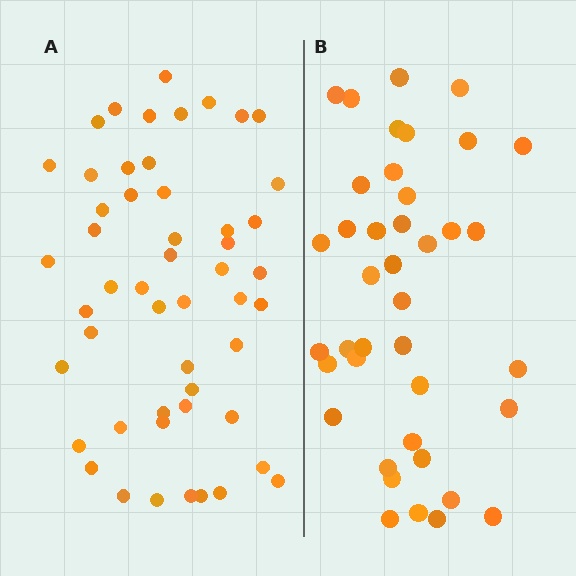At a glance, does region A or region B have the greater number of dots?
Region A (the left region) has more dots.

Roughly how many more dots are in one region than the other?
Region A has roughly 12 or so more dots than region B.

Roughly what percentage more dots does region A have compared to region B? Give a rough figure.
About 30% more.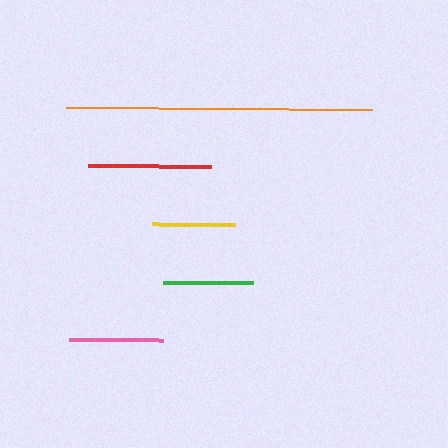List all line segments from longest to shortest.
From longest to shortest: orange, red, pink, green, yellow.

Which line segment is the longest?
The orange line is the longest at approximately 306 pixels.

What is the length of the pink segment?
The pink segment is approximately 95 pixels long.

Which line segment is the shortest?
The yellow line is the shortest at approximately 83 pixels.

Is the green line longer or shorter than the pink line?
The pink line is longer than the green line.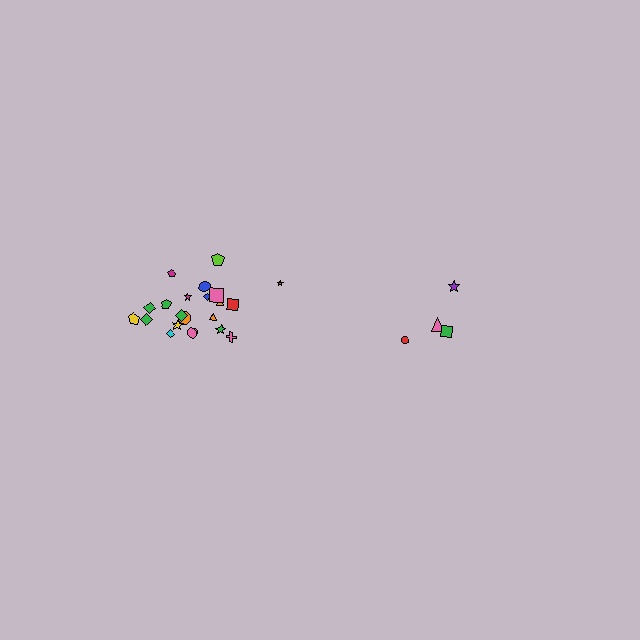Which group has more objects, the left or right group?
The left group.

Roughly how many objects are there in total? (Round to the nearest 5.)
Roughly 25 objects in total.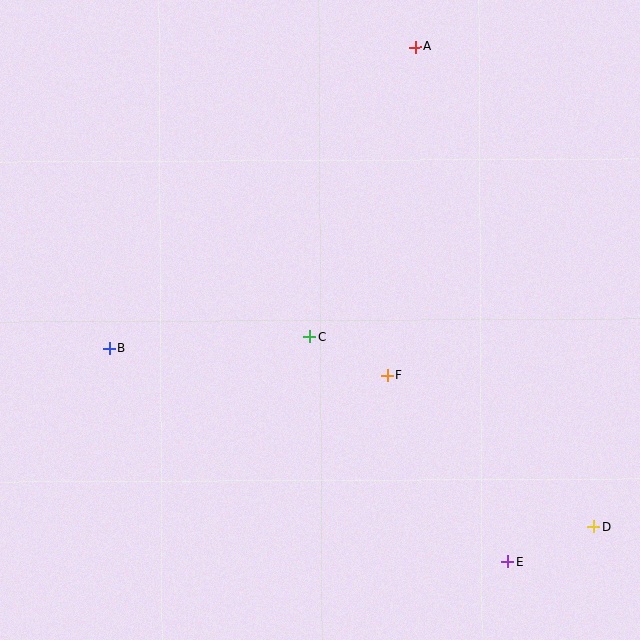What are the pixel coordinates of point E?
Point E is at (508, 562).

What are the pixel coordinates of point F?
Point F is at (388, 375).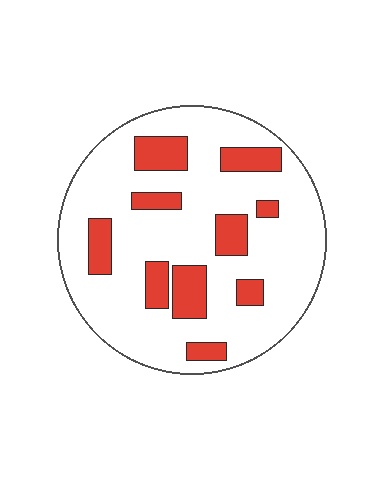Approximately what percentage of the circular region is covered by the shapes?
Approximately 20%.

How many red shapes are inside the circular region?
10.